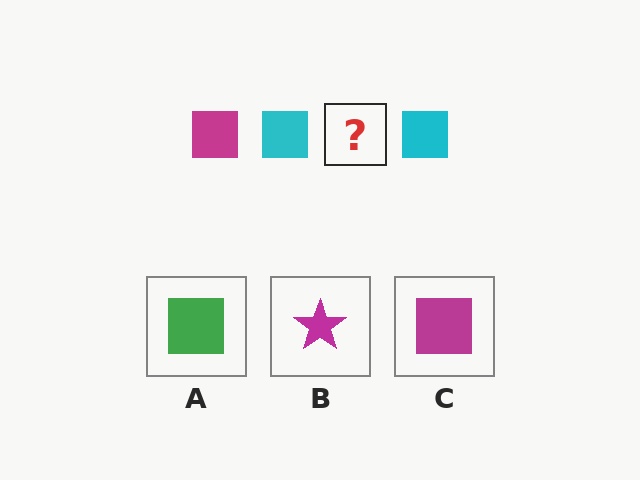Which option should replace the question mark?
Option C.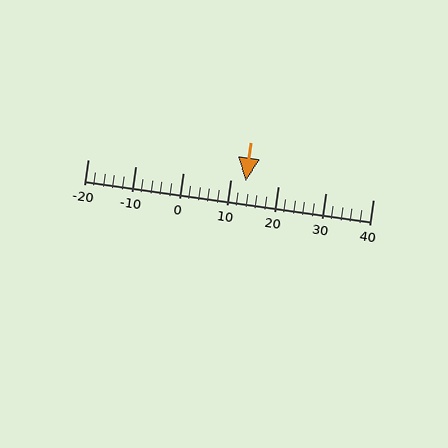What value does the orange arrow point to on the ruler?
The orange arrow points to approximately 13.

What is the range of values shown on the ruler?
The ruler shows values from -20 to 40.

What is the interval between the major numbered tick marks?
The major tick marks are spaced 10 units apart.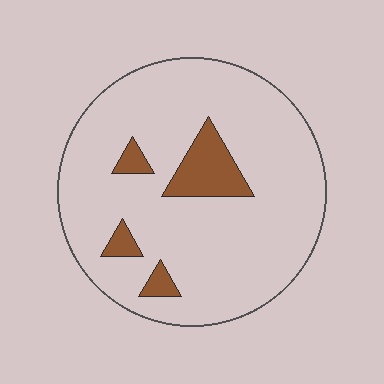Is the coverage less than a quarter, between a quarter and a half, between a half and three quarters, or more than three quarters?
Less than a quarter.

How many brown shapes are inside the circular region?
4.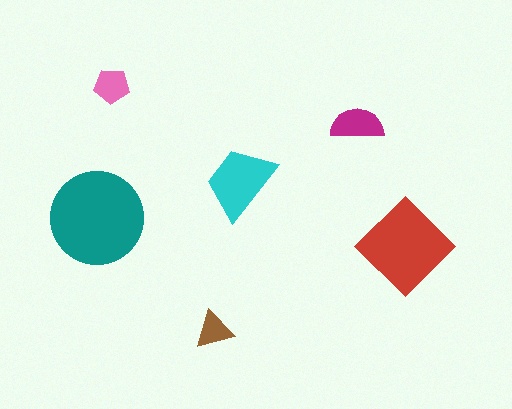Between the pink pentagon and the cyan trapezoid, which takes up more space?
The cyan trapezoid.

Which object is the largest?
The teal circle.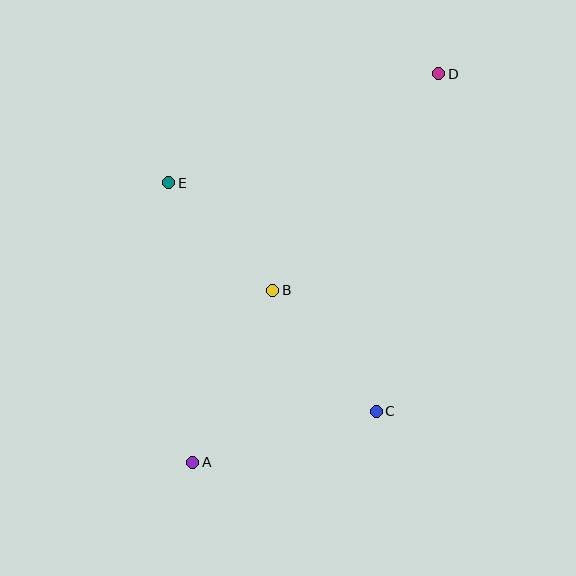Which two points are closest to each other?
Points B and E are closest to each other.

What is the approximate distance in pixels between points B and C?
The distance between B and C is approximately 159 pixels.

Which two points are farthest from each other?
Points A and D are farthest from each other.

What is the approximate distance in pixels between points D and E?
The distance between D and E is approximately 291 pixels.